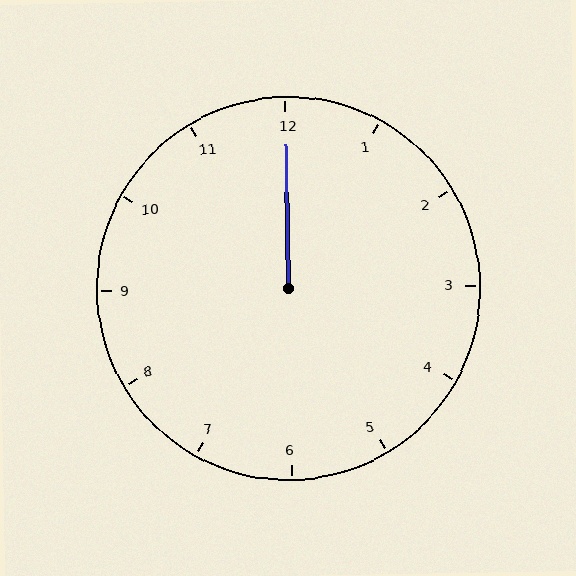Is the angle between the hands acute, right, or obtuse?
It is acute.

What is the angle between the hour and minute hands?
Approximately 0 degrees.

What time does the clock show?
12:00.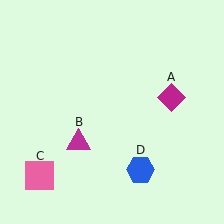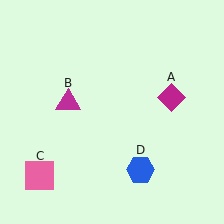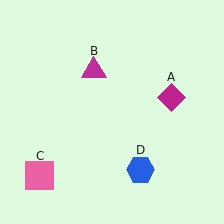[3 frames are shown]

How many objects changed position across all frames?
1 object changed position: magenta triangle (object B).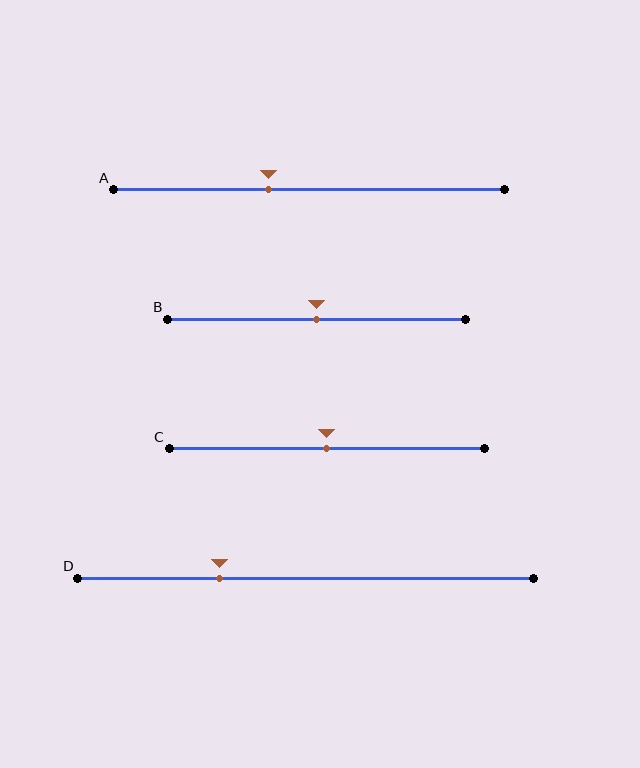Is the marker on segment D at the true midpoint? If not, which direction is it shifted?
No, the marker on segment D is shifted to the left by about 19% of the segment length.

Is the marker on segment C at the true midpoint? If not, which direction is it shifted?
Yes, the marker on segment C is at the true midpoint.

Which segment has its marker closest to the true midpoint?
Segment B has its marker closest to the true midpoint.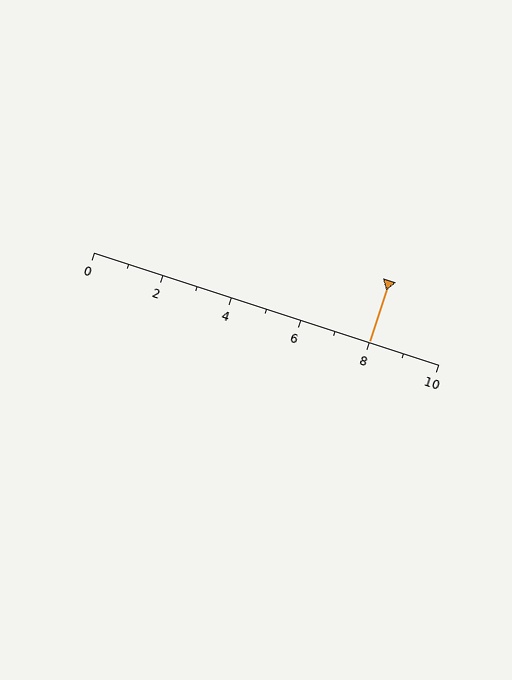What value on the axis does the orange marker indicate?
The marker indicates approximately 8.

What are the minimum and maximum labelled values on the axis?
The axis runs from 0 to 10.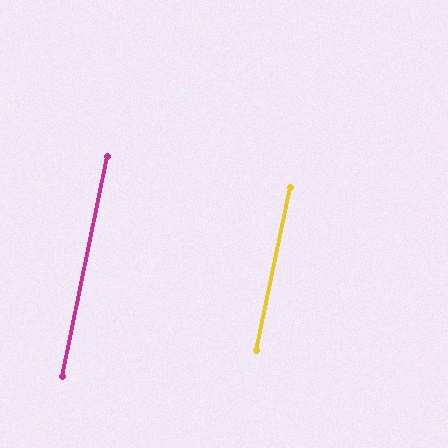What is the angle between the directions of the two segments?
Approximately 0 degrees.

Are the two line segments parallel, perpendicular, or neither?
Parallel — their directions differ by only 0.1°.